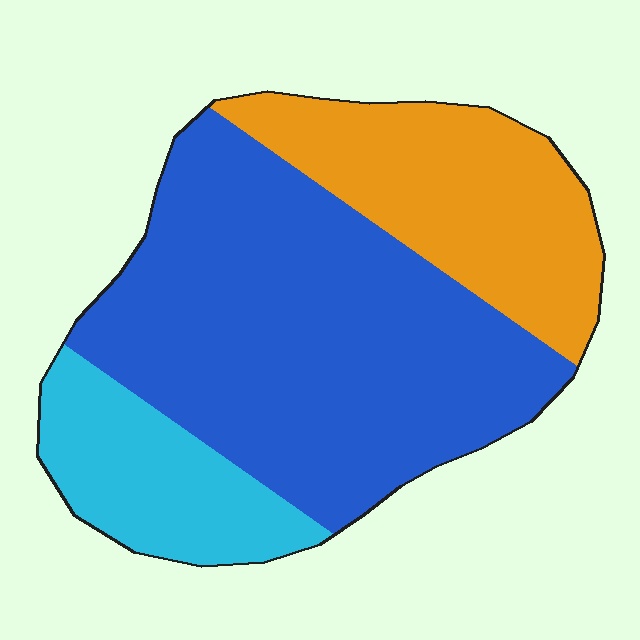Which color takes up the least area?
Cyan, at roughly 15%.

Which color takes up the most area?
Blue, at roughly 55%.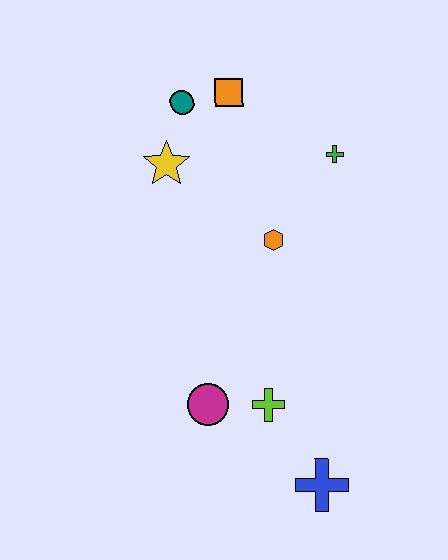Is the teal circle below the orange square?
Yes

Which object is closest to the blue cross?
The lime cross is closest to the blue cross.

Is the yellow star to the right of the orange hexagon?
No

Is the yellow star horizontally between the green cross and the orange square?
No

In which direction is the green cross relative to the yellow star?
The green cross is to the right of the yellow star.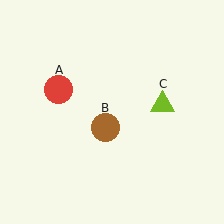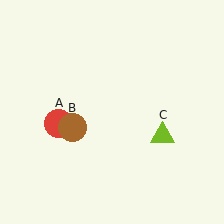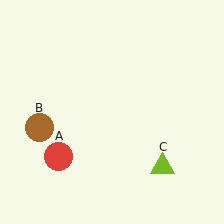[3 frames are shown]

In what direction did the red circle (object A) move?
The red circle (object A) moved down.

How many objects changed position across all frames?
3 objects changed position: red circle (object A), brown circle (object B), lime triangle (object C).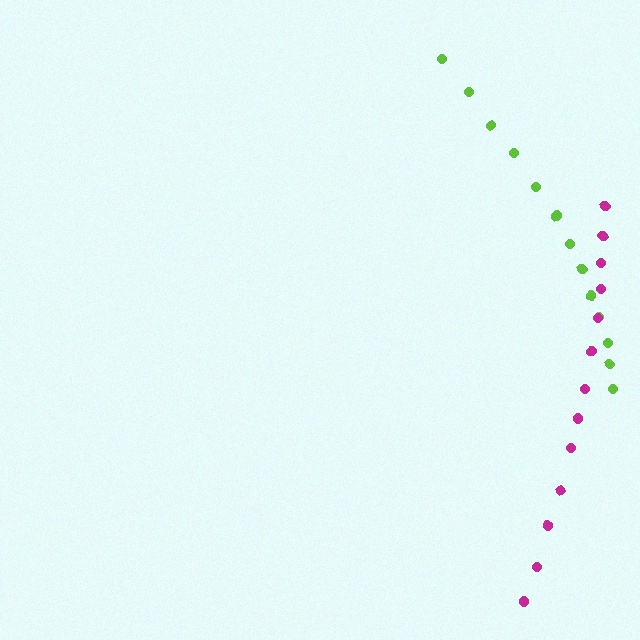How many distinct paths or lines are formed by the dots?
There are 2 distinct paths.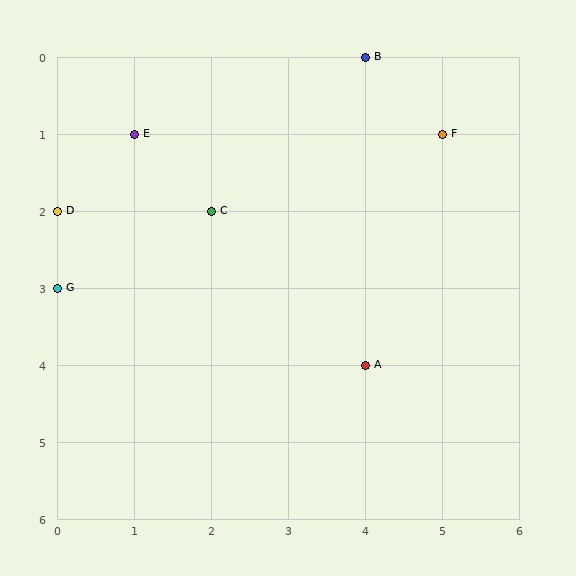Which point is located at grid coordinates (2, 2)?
Point C is at (2, 2).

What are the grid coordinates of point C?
Point C is at grid coordinates (2, 2).